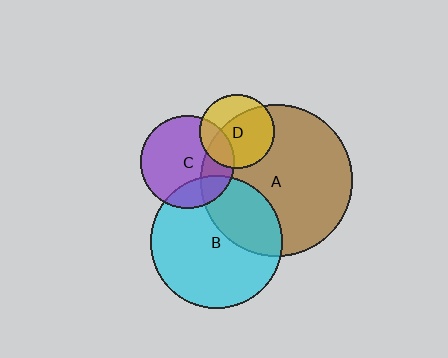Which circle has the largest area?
Circle A (brown).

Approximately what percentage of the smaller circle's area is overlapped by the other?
Approximately 35%.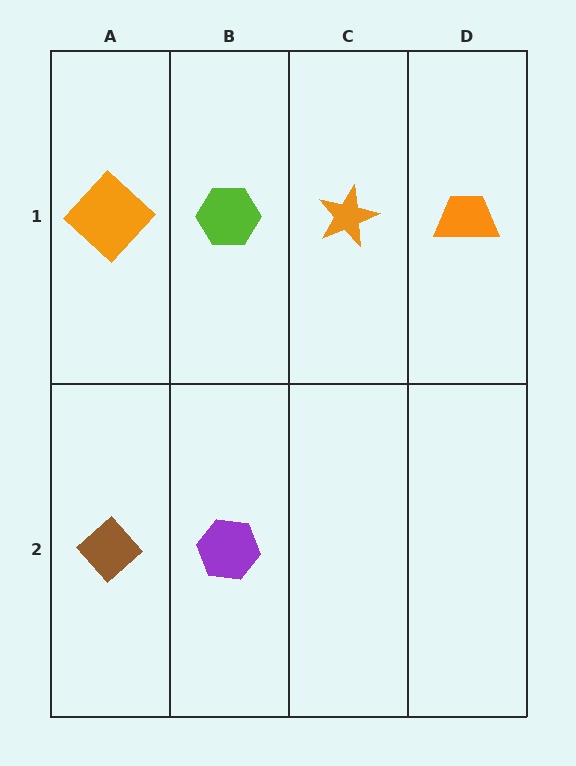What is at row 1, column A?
An orange diamond.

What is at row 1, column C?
An orange star.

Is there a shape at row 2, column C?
No, that cell is empty.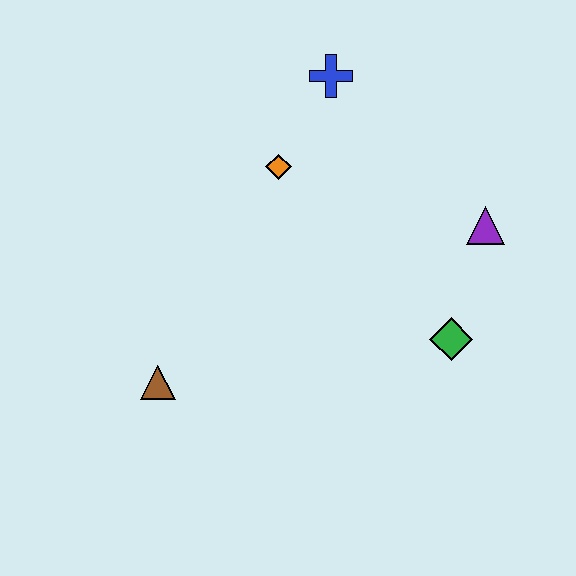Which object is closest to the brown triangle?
The orange diamond is closest to the brown triangle.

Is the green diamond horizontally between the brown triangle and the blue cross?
No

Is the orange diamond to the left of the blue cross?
Yes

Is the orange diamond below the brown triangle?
No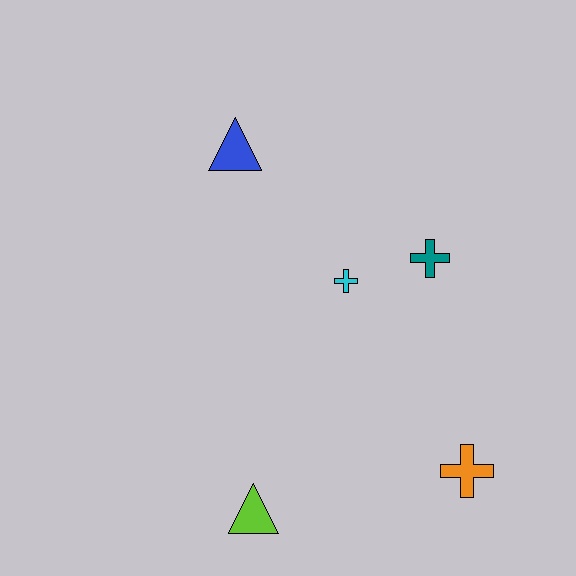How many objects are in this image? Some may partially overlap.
There are 5 objects.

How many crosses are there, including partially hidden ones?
There are 3 crosses.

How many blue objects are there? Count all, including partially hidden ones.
There is 1 blue object.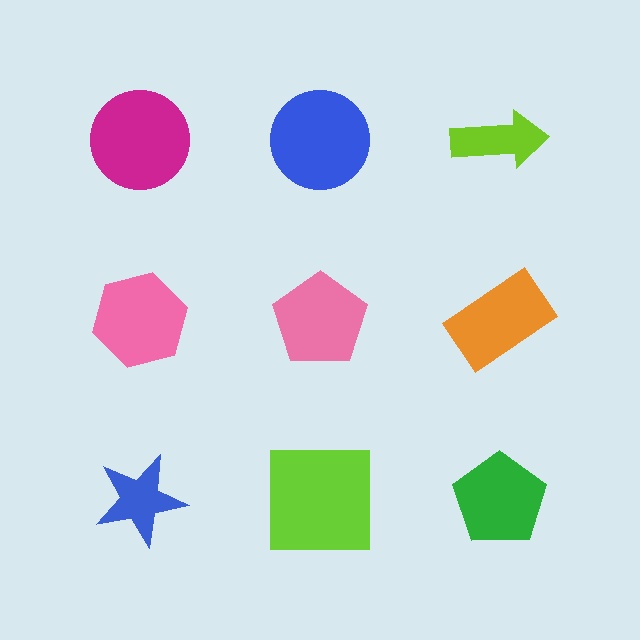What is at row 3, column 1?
A blue star.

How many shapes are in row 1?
3 shapes.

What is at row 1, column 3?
A lime arrow.